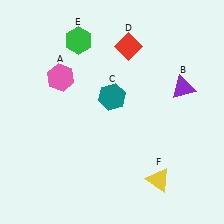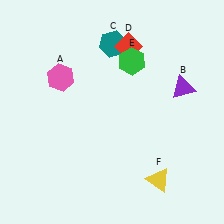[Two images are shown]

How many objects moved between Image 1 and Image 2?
2 objects moved between the two images.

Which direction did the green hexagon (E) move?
The green hexagon (E) moved right.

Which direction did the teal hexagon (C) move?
The teal hexagon (C) moved up.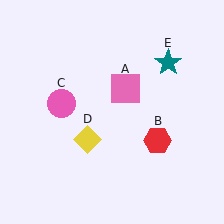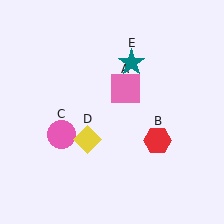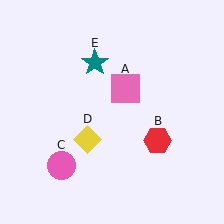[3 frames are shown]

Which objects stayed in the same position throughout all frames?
Pink square (object A) and red hexagon (object B) and yellow diamond (object D) remained stationary.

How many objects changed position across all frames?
2 objects changed position: pink circle (object C), teal star (object E).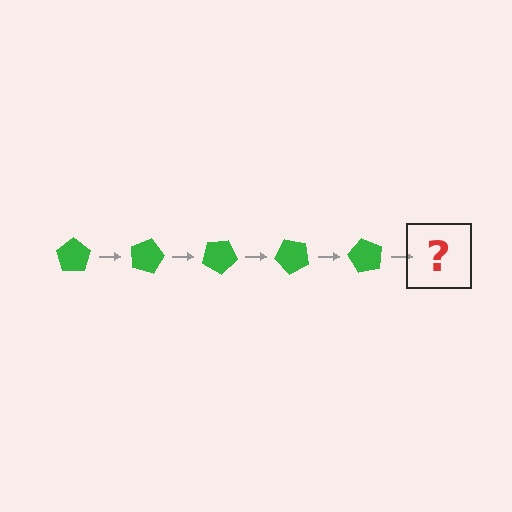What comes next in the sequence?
The next element should be a green pentagon rotated 75 degrees.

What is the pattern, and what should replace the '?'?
The pattern is that the pentagon rotates 15 degrees each step. The '?' should be a green pentagon rotated 75 degrees.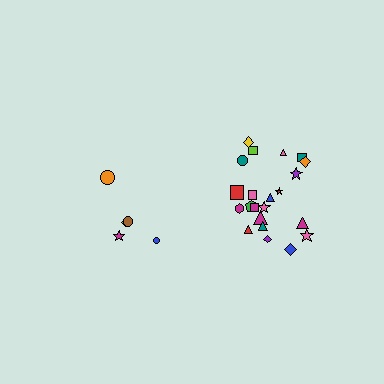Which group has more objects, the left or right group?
The right group.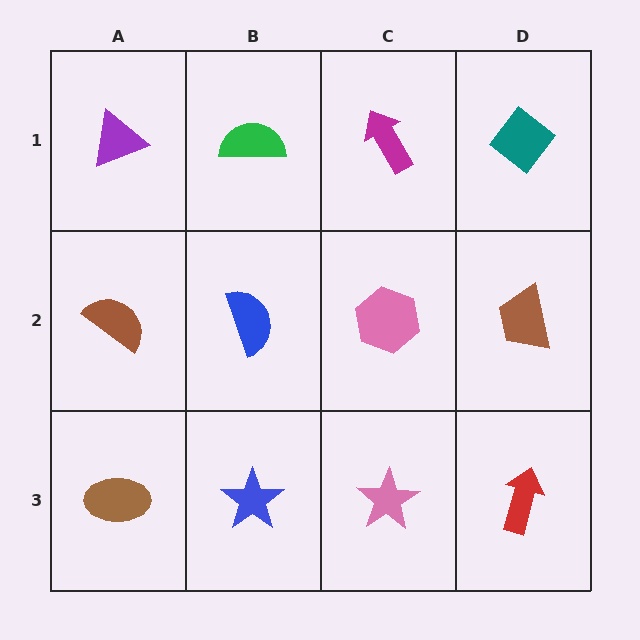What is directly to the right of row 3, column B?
A pink star.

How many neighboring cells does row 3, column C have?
3.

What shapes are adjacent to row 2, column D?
A teal diamond (row 1, column D), a red arrow (row 3, column D), a pink hexagon (row 2, column C).